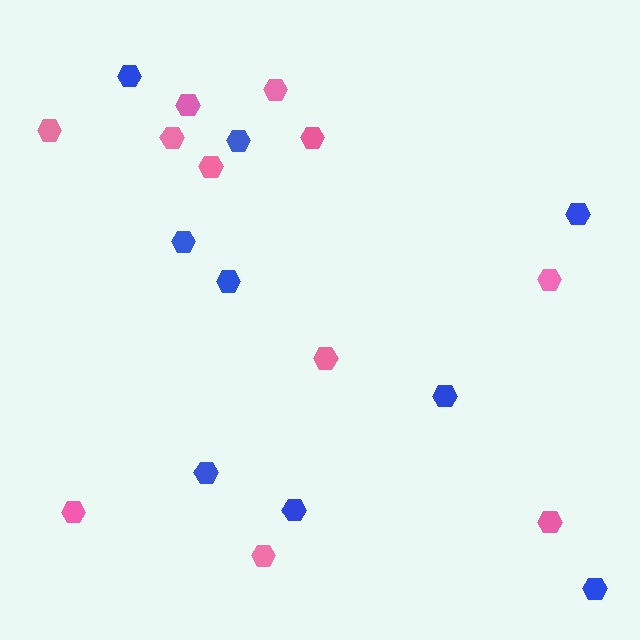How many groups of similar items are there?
There are 2 groups: one group of pink hexagons (11) and one group of blue hexagons (9).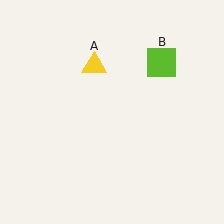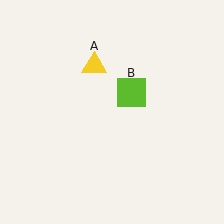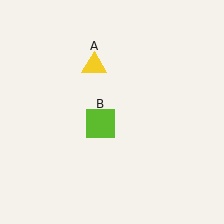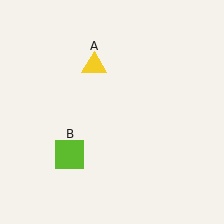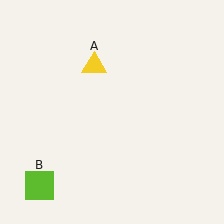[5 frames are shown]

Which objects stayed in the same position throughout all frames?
Yellow triangle (object A) remained stationary.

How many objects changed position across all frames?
1 object changed position: lime square (object B).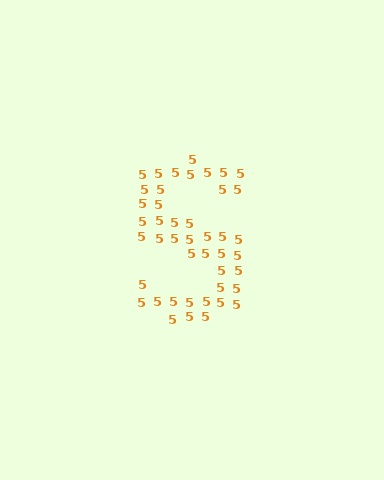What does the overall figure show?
The overall figure shows the letter S.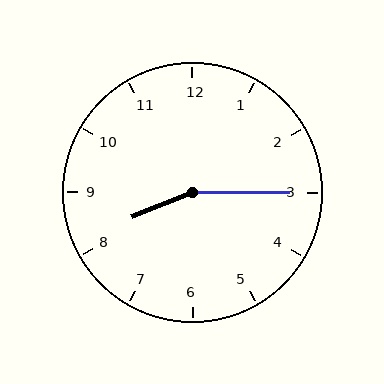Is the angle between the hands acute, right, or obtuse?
It is obtuse.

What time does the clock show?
8:15.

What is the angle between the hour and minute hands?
Approximately 158 degrees.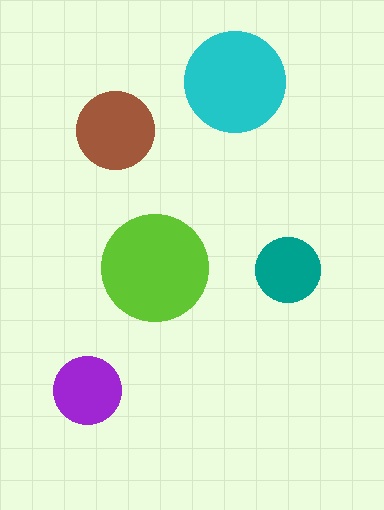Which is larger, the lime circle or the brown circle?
The lime one.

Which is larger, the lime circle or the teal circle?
The lime one.